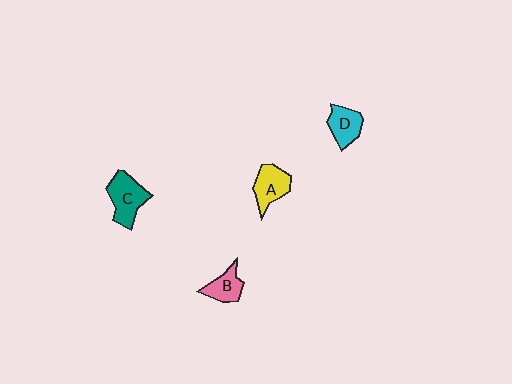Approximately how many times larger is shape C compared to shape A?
Approximately 1.2 times.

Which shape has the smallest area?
Shape B (pink).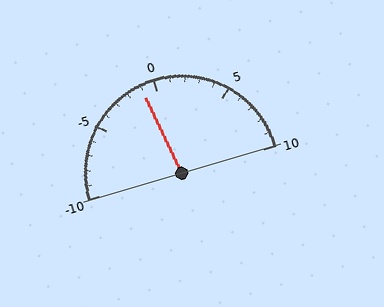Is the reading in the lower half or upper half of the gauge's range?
The reading is in the lower half of the range (-10 to 10).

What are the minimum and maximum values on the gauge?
The gauge ranges from -10 to 10.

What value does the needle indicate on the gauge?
The needle indicates approximately -1.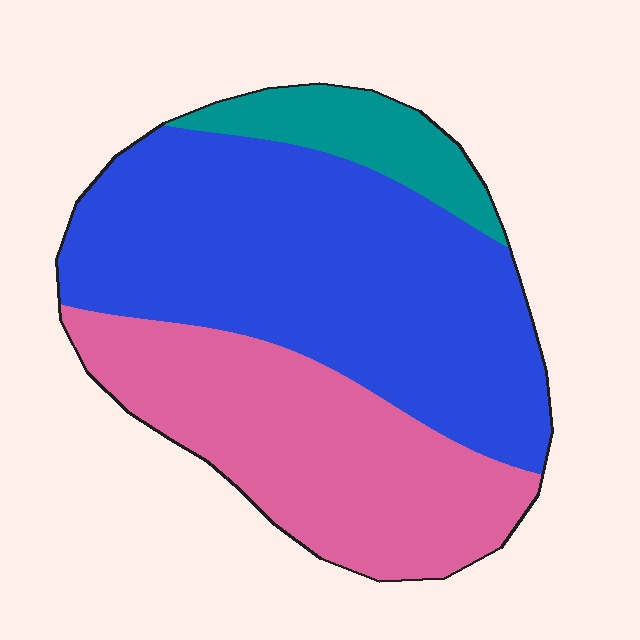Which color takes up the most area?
Blue, at roughly 55%.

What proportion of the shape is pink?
Pink covers roughly 35% of the shape.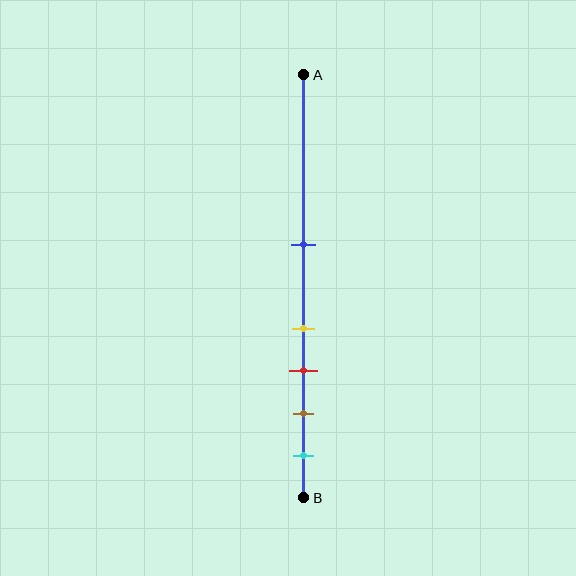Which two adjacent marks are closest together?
The yellow and red marks are the closest adjacent pair.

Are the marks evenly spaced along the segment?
No, the marks are not evenly spaced.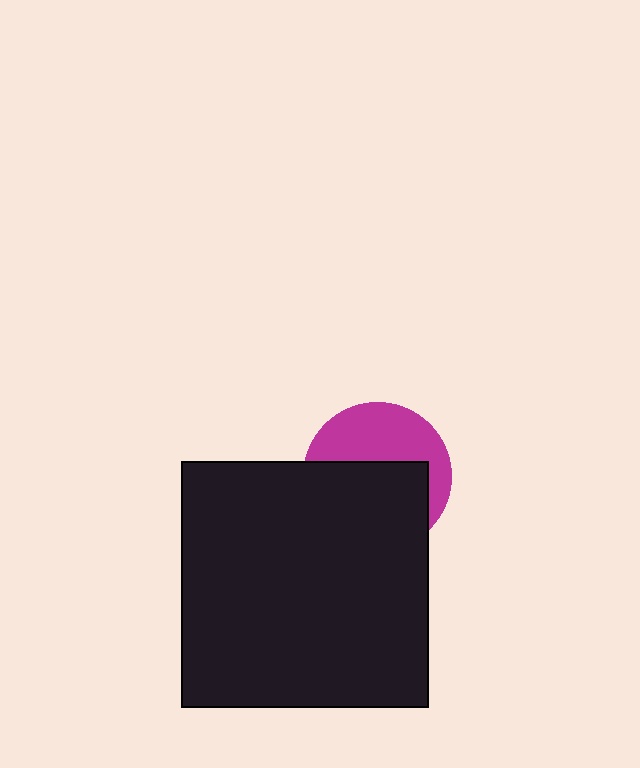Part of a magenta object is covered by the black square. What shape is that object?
It is a circle.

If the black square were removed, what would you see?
You would see the complete magenta circle.